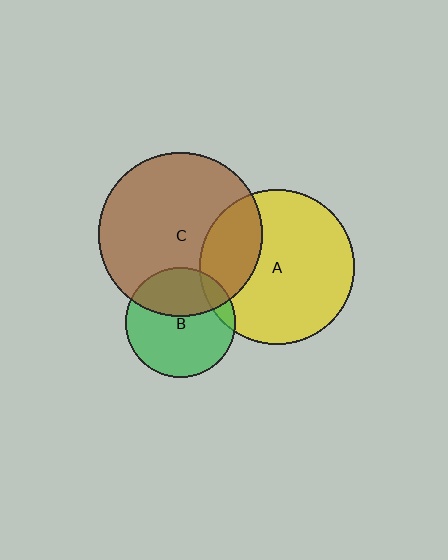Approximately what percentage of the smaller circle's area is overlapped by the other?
Approximately 35%.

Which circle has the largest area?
Circle C (brown).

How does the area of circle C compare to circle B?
Approximately 2.2 times.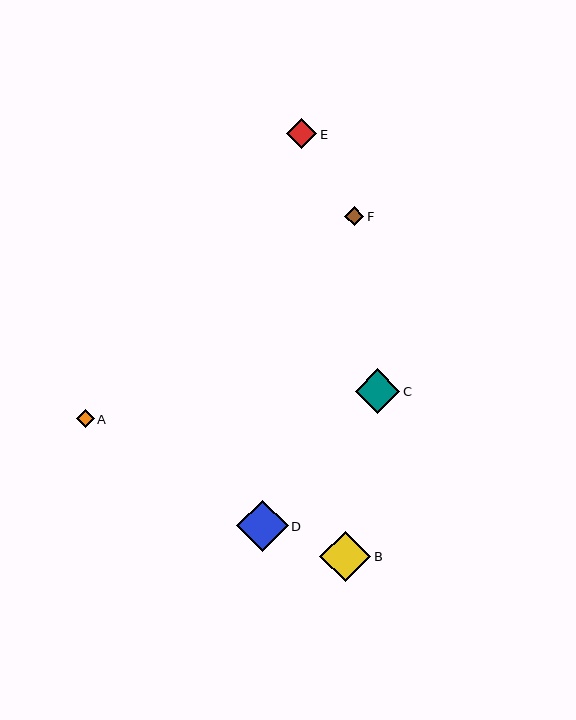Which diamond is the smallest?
Diamond A is the smallest with a size of approximately 18 pixels.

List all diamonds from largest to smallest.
From largest to smallest: D, B, C, E, F, A.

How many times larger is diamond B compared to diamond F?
Diamond B is approximately 2.7 times the size of diamond F.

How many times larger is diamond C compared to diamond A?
Diamond C is approximately 2.5 times the size of diamond A.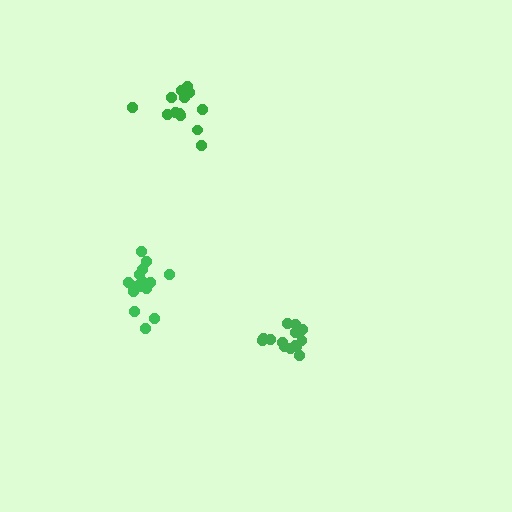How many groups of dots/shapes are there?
There are 3 groups.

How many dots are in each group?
Group 1: 14 dots, Group 2: 13 dots, Group 3: 16 dots (43 total).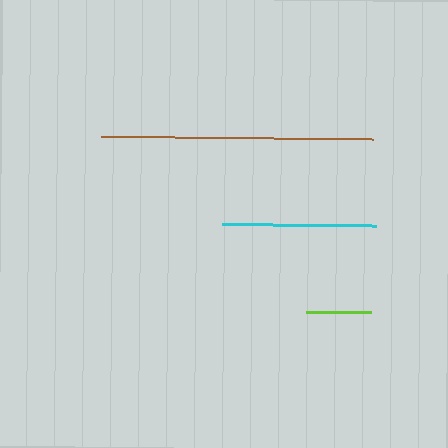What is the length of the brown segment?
The brown segment is approximately 272 pixels long.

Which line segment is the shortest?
The lime line is the shortest at approximately 64 pixels.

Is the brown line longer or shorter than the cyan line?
The brown line is longer than the cyan line.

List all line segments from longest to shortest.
From longest to shortest: brown, cyan, lime.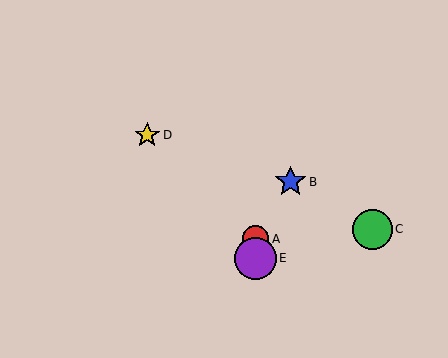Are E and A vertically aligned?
Yes, both are at x≈256.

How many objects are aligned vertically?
2 objects (A, E) are aligned vertically.